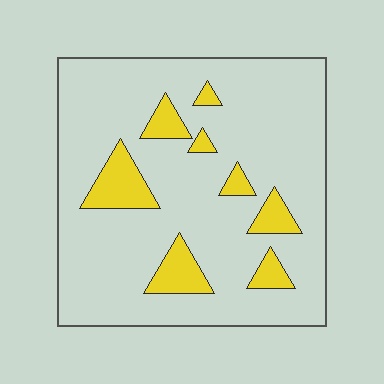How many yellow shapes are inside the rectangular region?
8.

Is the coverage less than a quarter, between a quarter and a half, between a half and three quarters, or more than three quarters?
Less than a quarter.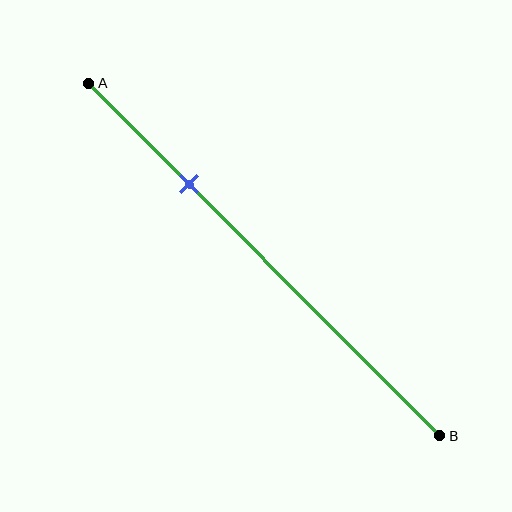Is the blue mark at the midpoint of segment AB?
No, the mark is at about 30% from A, not at the 50% midpoint.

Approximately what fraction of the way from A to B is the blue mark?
The blue mark is approximately 30% of the way from A to B.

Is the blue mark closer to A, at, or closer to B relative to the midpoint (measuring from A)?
The blue mark is closer to point A than the midpoint of segment AB.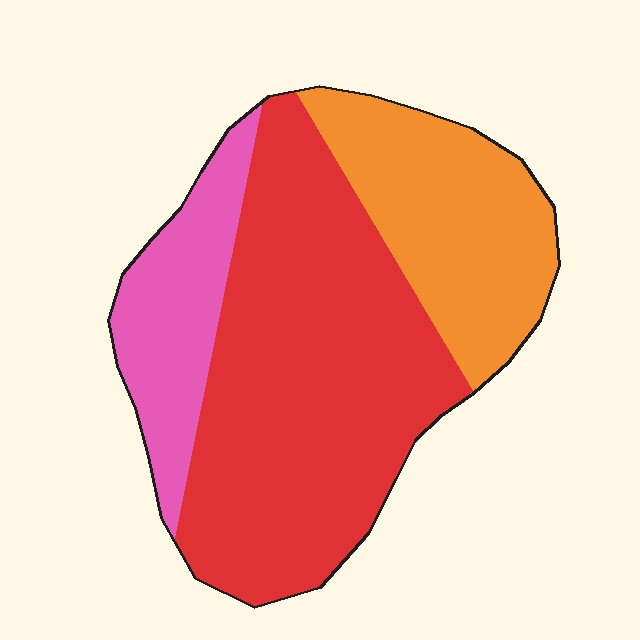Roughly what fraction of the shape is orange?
Orange covers around 25% of the shape.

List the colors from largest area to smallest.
From largest to smallest: red, orange, pink.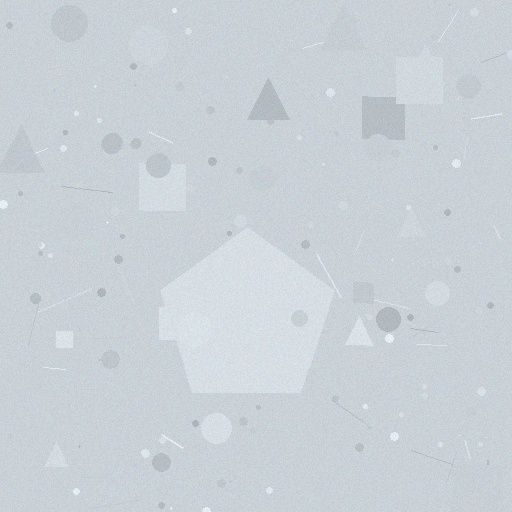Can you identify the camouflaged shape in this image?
The camouflaged shape is a pentagon.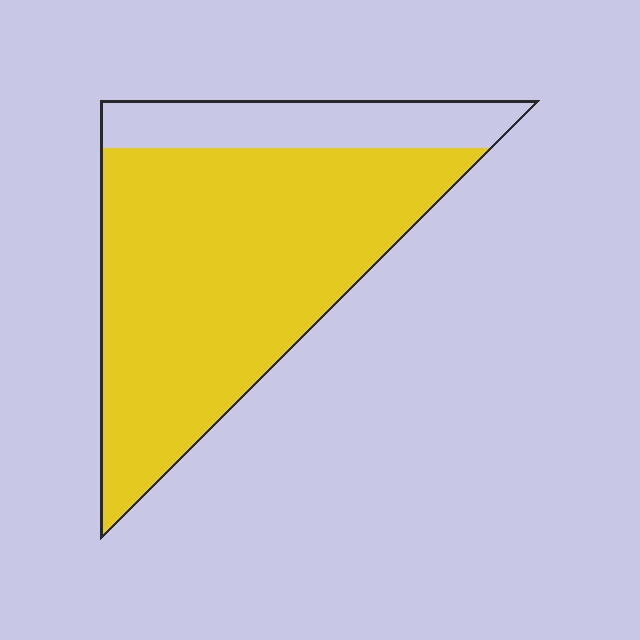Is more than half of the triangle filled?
Yes.